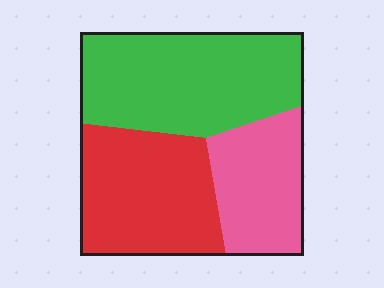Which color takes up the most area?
Green, at roughly 40%.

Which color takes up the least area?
Pink, at roughly 25%.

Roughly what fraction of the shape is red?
Red covers around 35% of the shape.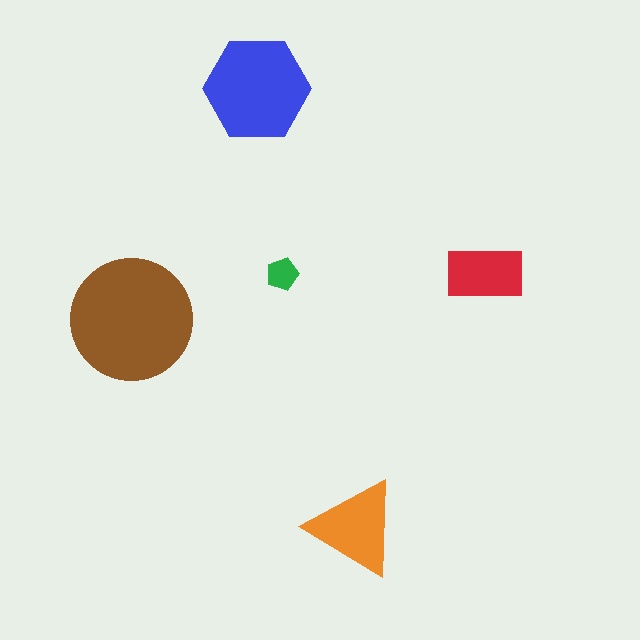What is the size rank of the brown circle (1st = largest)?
1st.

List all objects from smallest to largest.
The green pentagon, the red rectangle, the orange triangle, the blue hexagon, the brown circle.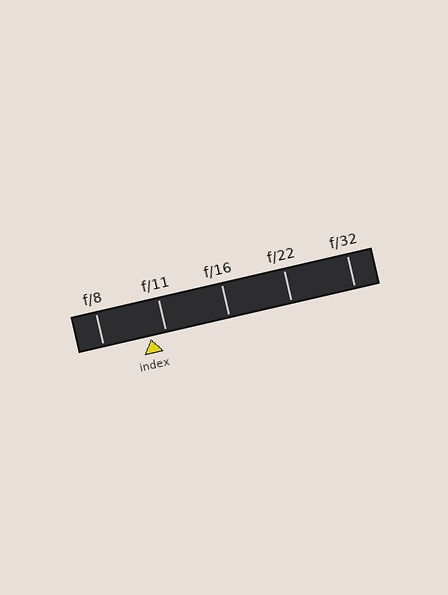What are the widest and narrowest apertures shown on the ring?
The widest aperture shown is f/8 and the narrowest is f/32.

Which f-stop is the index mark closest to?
The index mark is closest to f/11.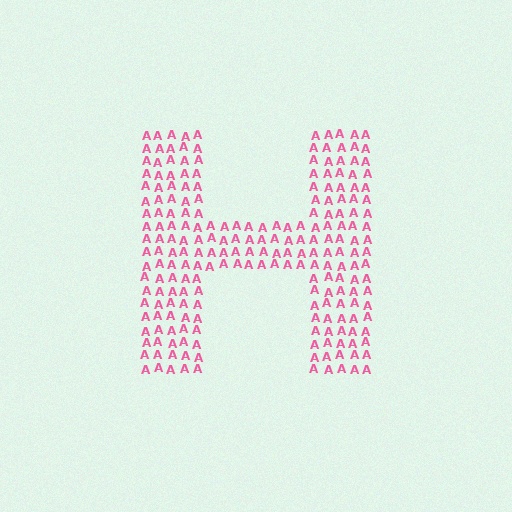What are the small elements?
The small elements are letter A's.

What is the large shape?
The large shape is the letter H.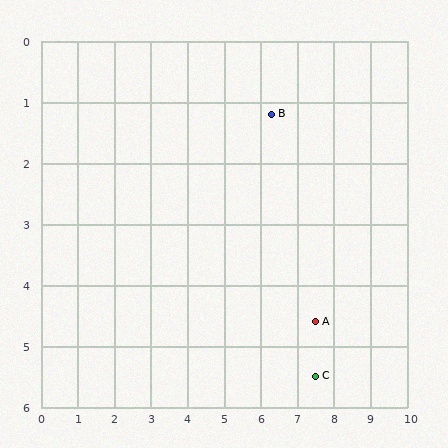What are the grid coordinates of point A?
Point A is at approximately (7.5, 4.6).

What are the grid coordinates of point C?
Point C is at approximately (7.5, 5.5).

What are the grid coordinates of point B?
Point B is at approximately (6.3, 1.2).